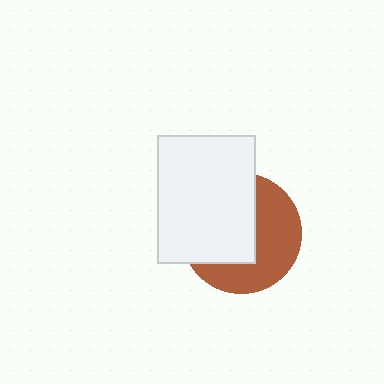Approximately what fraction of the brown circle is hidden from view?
Roughly 51% of the brown circle is hidden behind the white rectangle.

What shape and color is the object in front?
The object in front is a white rectangle.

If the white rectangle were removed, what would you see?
You would see the complete brown circle.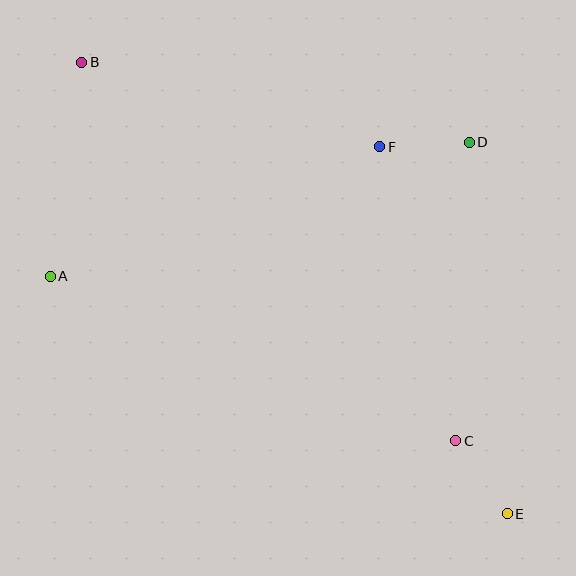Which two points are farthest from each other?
Points B and E are farthest from each other.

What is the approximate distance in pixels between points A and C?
The distance between A and C is approximately 438 pixels.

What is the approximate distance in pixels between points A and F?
The distance between A and F is approximately 354 pixels.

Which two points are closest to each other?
Points D and F are closest to each other.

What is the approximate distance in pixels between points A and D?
The distance between A and D is approximately 440 pixels.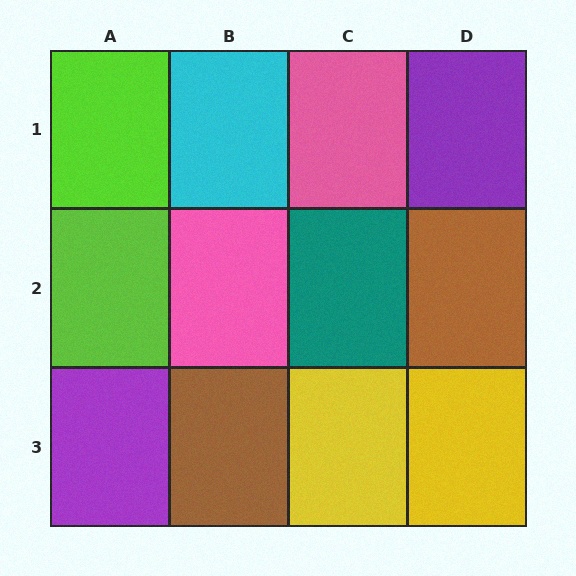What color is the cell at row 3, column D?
Yellow.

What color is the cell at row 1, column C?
Pink.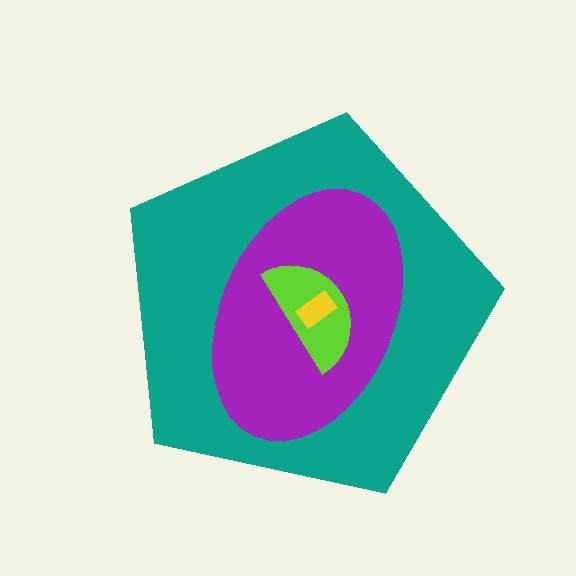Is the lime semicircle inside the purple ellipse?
Yes.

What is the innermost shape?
The yellow rectangle.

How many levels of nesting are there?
4.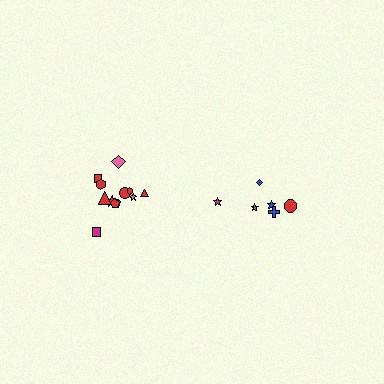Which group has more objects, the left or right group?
The left group.